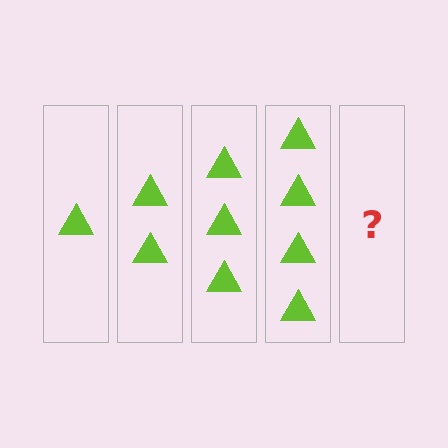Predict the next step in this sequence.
The next step is 5 triangles.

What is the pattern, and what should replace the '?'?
The pattern is that each step adds one more triangle. The '?' should be 5 triangles.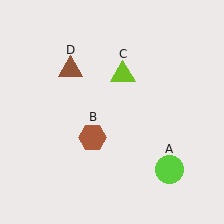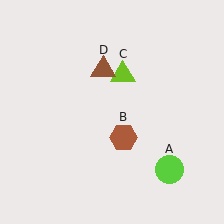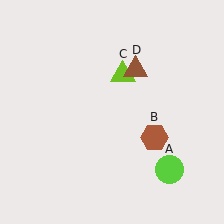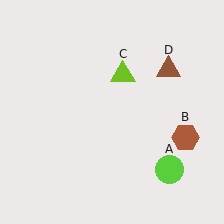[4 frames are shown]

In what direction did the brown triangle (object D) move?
The brown triangle (object D) moved right.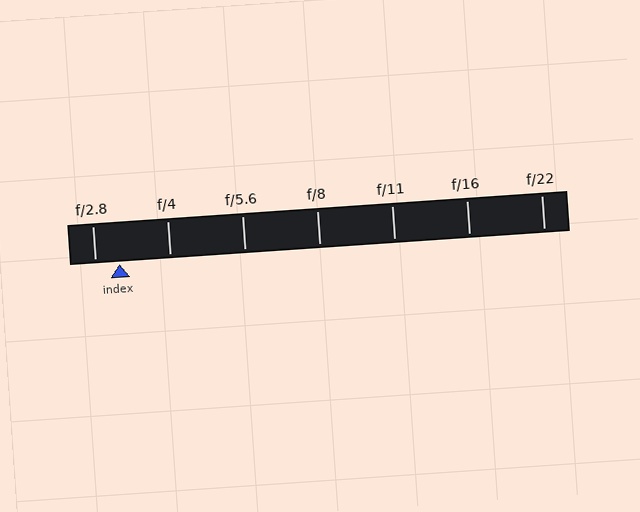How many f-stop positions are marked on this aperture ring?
There are 7 f-stop positions marked.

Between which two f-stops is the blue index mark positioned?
The index mark is between f/2.8 and f/4.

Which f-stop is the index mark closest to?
The index mark is closest to f/2.8.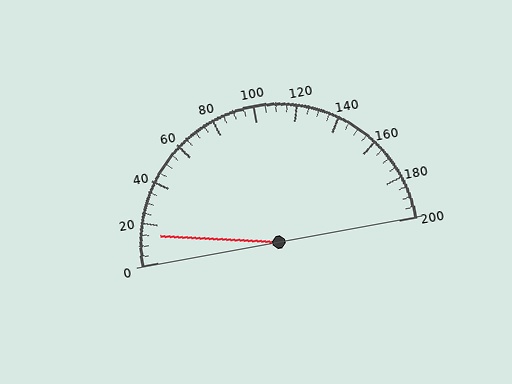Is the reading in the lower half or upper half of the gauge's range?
The reading is in the lower half of the range (0 to 200).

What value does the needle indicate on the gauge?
The needle indicates approximately 15.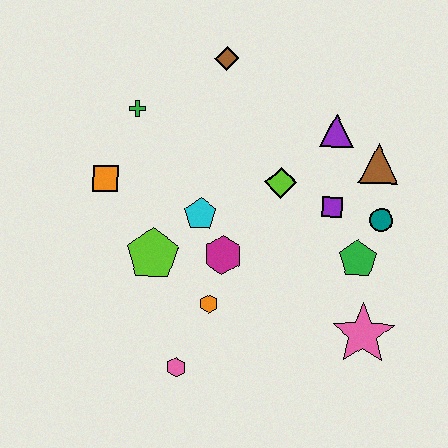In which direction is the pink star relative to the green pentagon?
The pink star is below the green pentagon.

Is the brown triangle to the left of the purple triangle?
No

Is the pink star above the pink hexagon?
Yes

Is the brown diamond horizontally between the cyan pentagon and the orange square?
No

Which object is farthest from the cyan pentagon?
The pink star is farthest from the cyan pentagon.